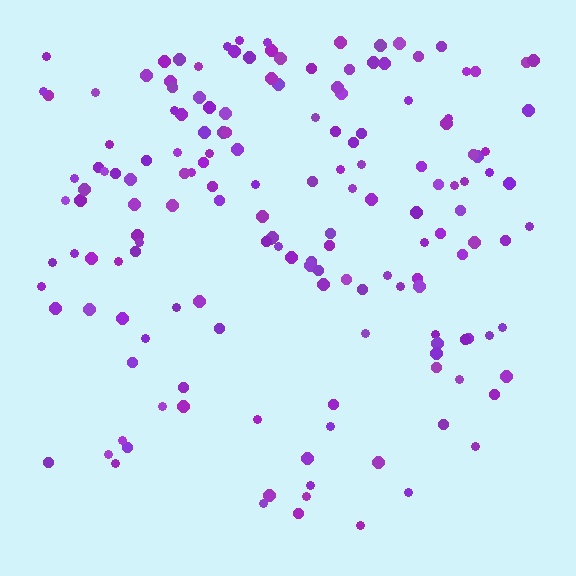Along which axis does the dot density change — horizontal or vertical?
Vertical.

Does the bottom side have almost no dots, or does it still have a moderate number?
Still a moderate number, just noticeably fewer than the top.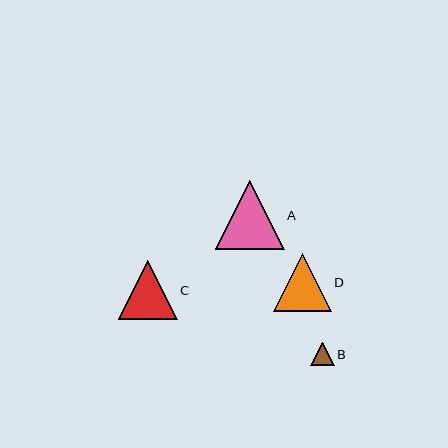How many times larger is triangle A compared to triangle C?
Triangle A is approximately 1.2 times the size of triangle C.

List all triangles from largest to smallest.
From largest to smallest: A, C, D, B.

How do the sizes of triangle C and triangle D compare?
Triangle C and triangle D are approximately the same size.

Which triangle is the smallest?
Triangle B is the smallest with a size of approximately 24 pixels.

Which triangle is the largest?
Triangle A is the largest with a size of approximately 69 pixels.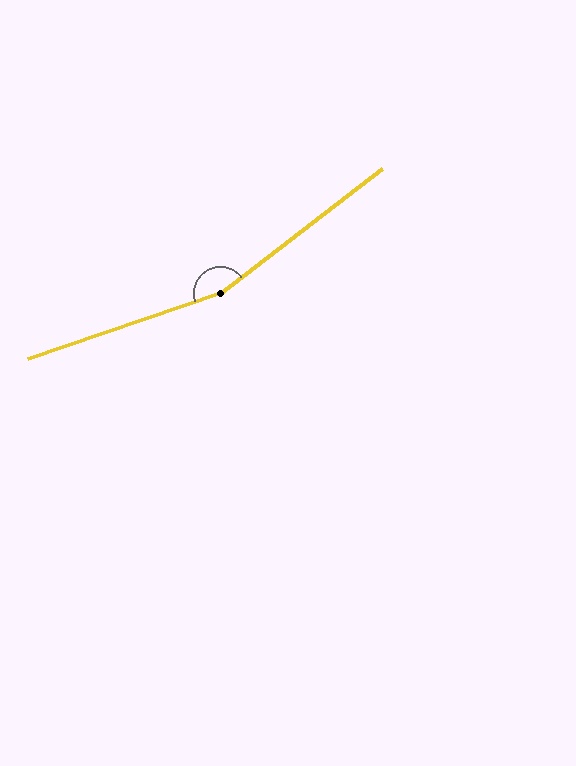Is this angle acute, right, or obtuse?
It is obtuse.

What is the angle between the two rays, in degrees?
Approximately 161 degrees.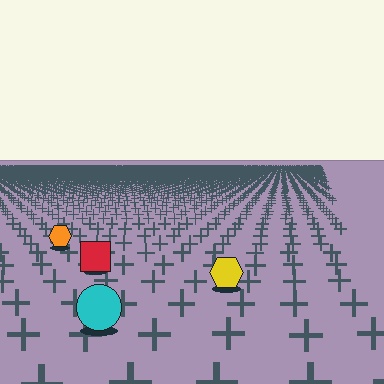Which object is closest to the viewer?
The cyan circle is closest. The texture marks near it are larger and more spread out.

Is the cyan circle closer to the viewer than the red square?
Yes. The cyan circle is closer — you can tell from the texture gradient: the ground texture is coarser near it.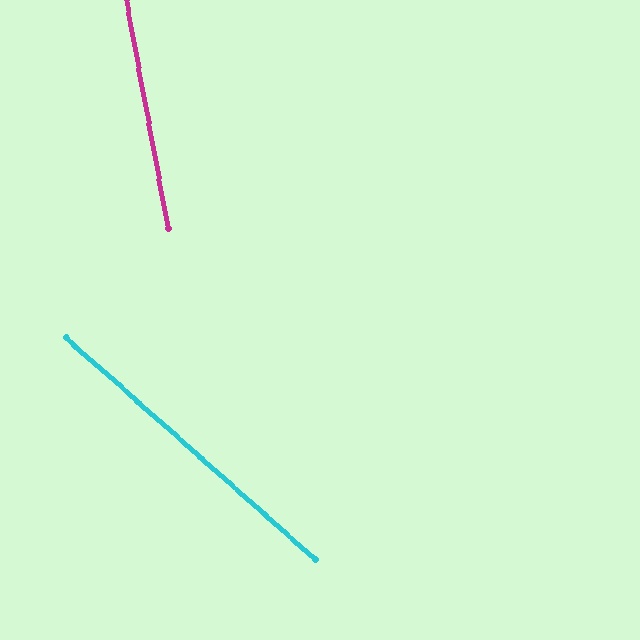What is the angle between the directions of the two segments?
Approximately 38 degrees.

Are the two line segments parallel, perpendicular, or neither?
Neither parallel nor perpendicular — they differ by about 38°.